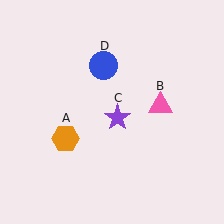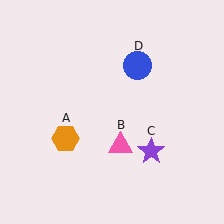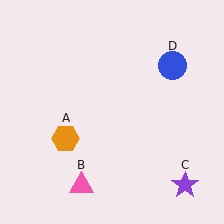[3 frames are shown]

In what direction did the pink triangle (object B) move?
The pink triangle (object B) moved down and to the left.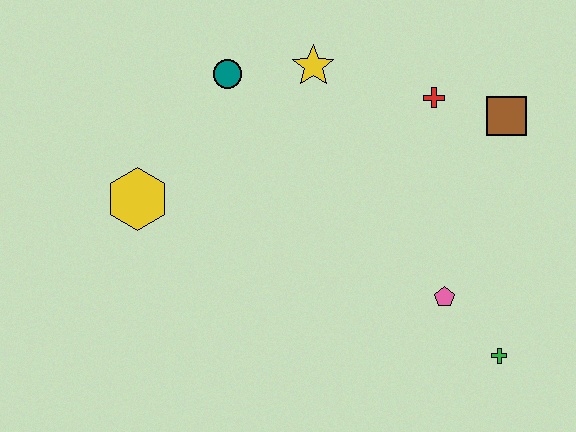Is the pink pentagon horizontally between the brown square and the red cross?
Yes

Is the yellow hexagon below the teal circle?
Yes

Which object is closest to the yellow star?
The teal circle is closest to the yellow star.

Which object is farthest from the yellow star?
The green cross is farthest from the yellow star.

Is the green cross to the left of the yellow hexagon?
No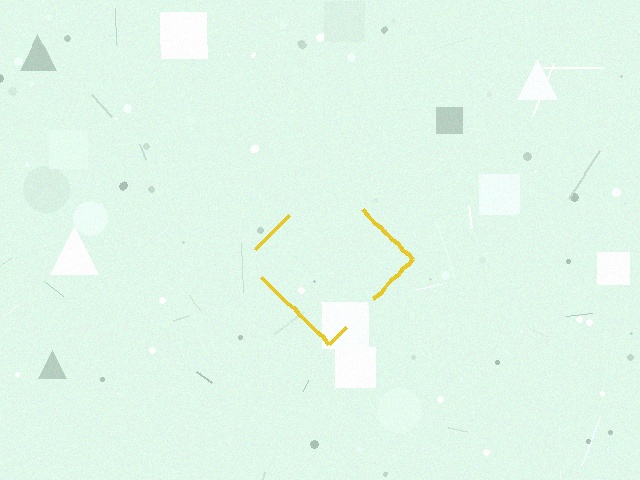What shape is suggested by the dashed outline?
The dashed outline suggests a diamond.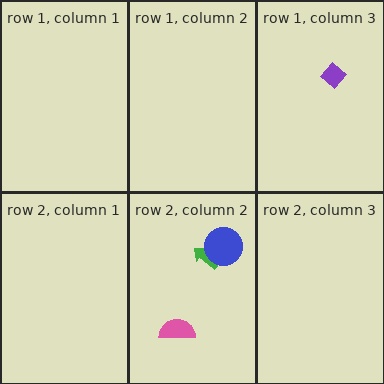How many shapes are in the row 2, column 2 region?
3.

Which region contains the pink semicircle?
The row 2, column 2 region.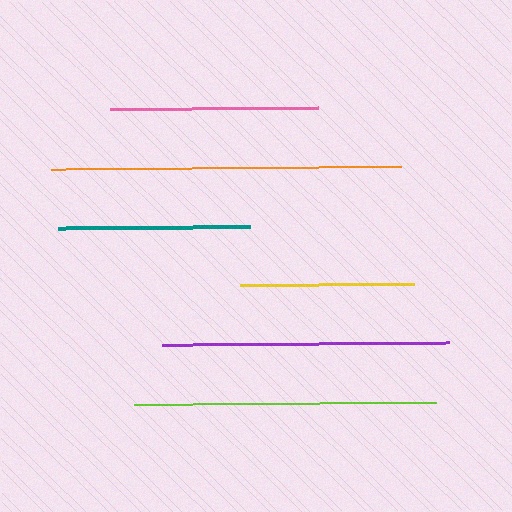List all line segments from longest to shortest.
From longest to shortest: orange, lime, purple, pink, teal, yellow.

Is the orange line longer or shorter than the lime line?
The orange line is longer than the lime line.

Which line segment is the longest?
The orange line is the longest at approximately 350 pixels.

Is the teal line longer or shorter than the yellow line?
The teal line is longer than the yellow line.